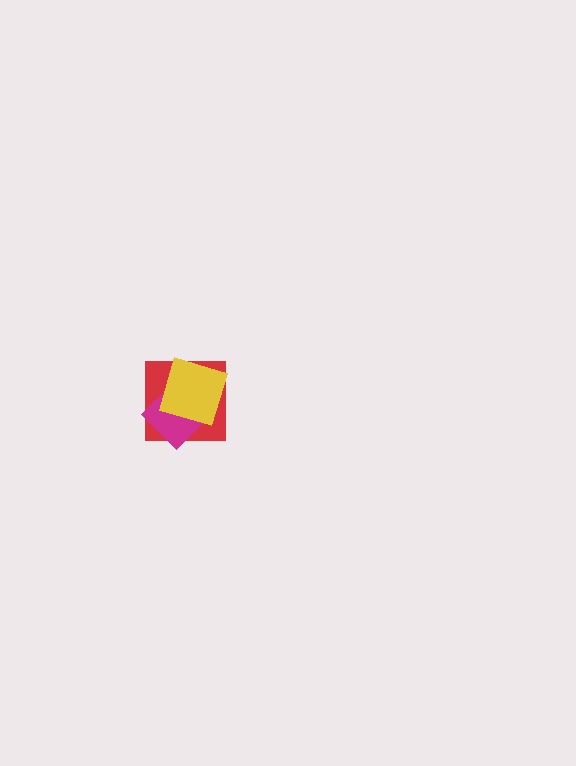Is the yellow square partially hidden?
No, no other shape covers it.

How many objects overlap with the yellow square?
2 objects overlap with the yellow square.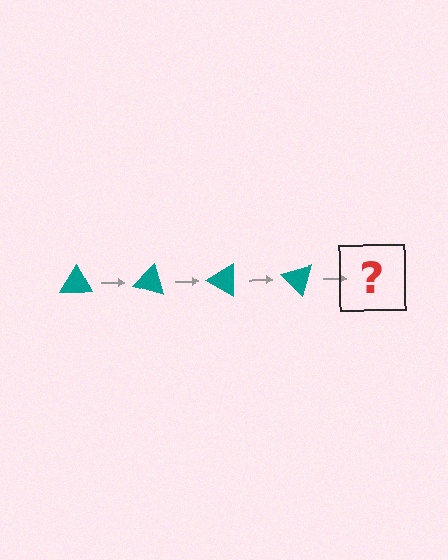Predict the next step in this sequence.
The next step is a teal triangle rotated 60 degrees.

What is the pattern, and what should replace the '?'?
The pattern is that the triangle rotates 15 degrees each step. The '?' should be a teal triangle rotated 60 degrees.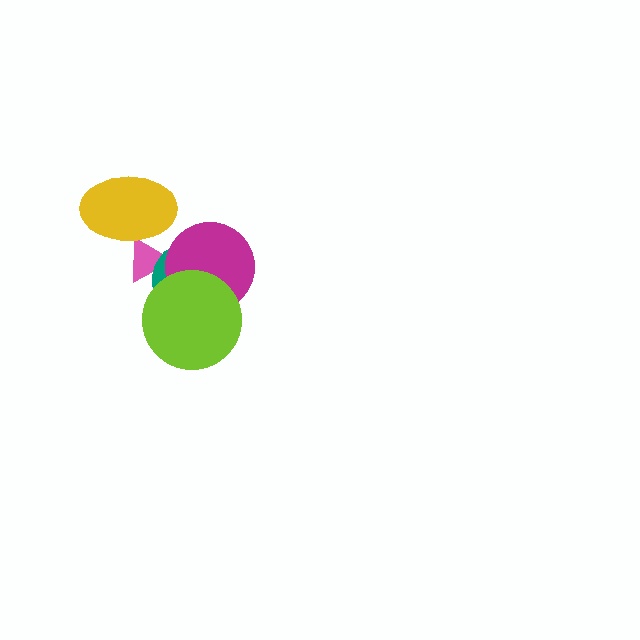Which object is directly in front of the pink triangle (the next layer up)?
The teal ellipse is directly in front of the pink triangle.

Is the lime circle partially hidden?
No, no other shape covers it.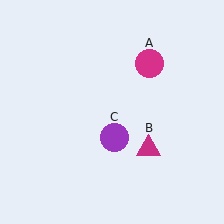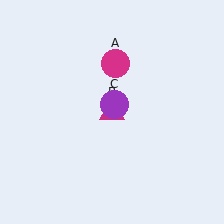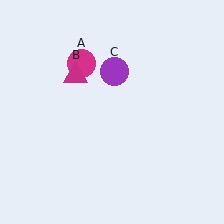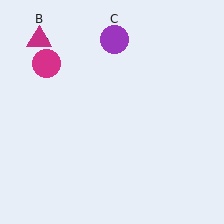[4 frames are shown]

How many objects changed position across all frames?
3 objects changed position: magenta circle (object A), magenta triangle (object B), purple circle (object C).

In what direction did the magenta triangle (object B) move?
The magenta triangle (object B) moved up and to the left.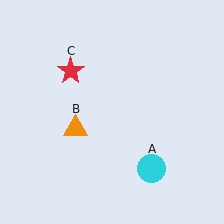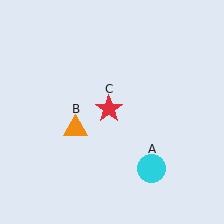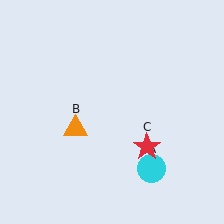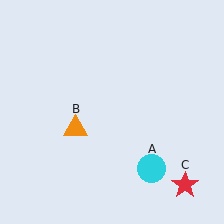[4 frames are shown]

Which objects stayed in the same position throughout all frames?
Cyan circle (object A) and orange triangle (object B) remained stationary.